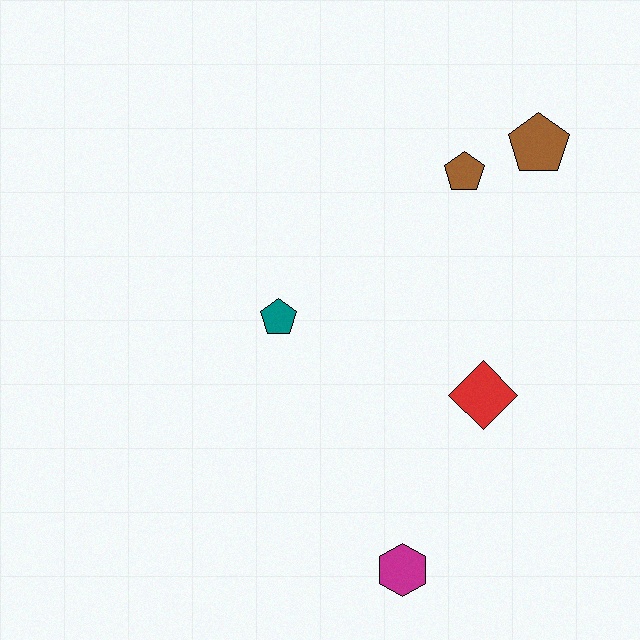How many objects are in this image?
There are 5 objects.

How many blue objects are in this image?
There are no blue objects.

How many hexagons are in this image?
There is 1 hexagon.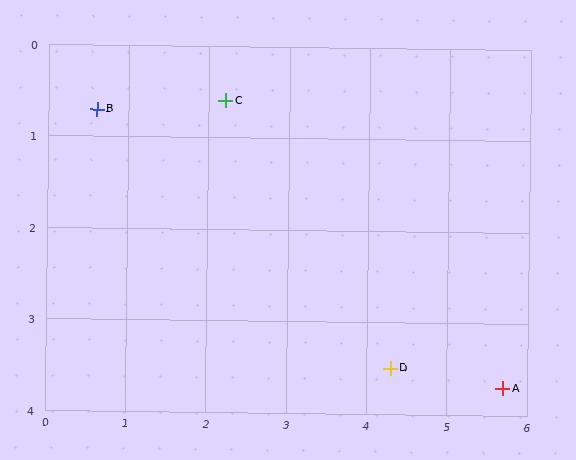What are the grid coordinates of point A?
Point A is at approximately (5.7, 3.7).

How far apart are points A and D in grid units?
Points A and D are about 1.4 grid units apart.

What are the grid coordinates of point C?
Point C is at approximately (2.2, 0.6).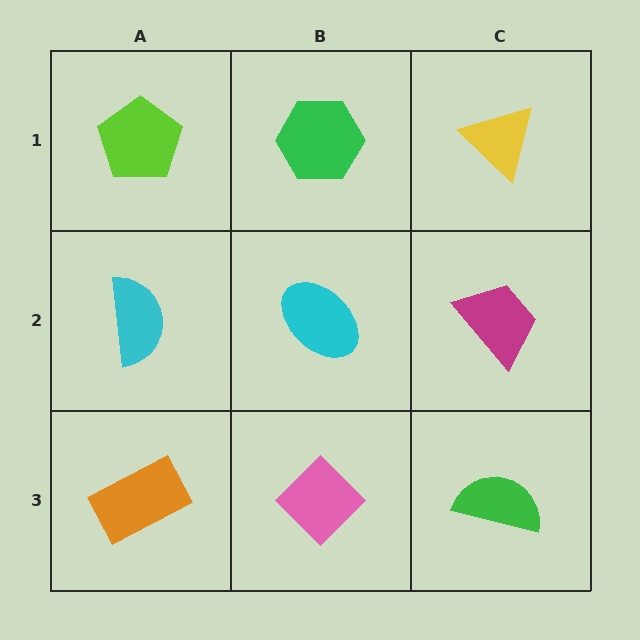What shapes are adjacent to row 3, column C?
A magenta trapezoid (row 2, column C), a pink diamond (row 3, column B).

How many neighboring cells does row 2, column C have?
3.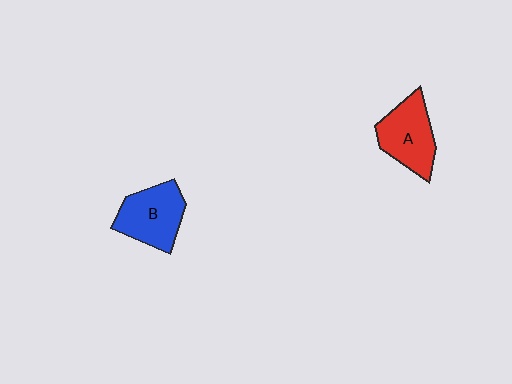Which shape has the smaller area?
Shape A (red).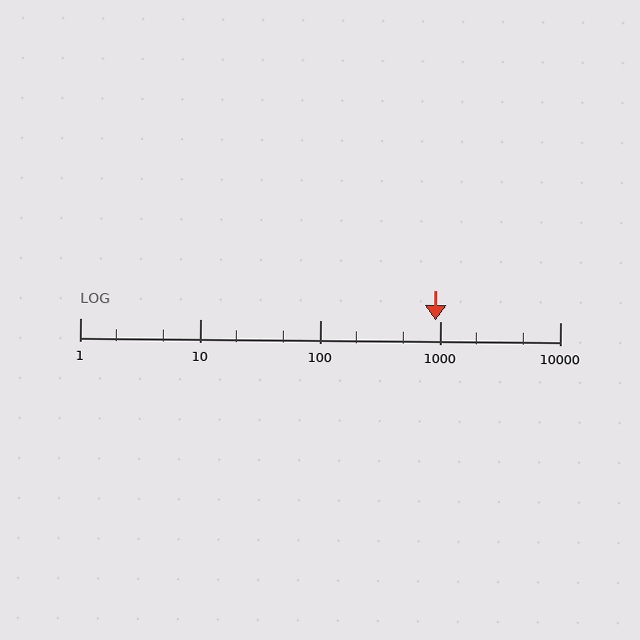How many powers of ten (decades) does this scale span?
The scale spans 4 decades, from 1 to 10000.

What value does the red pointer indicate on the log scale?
The pointer indicates approximately 910.